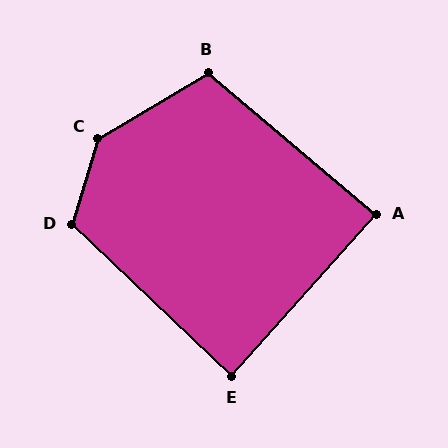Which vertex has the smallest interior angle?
E, at approximately 88 degrees.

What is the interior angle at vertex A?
Approximately 88 degrees (approximately right).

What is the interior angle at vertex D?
Approximately 117 degrees (obtuse).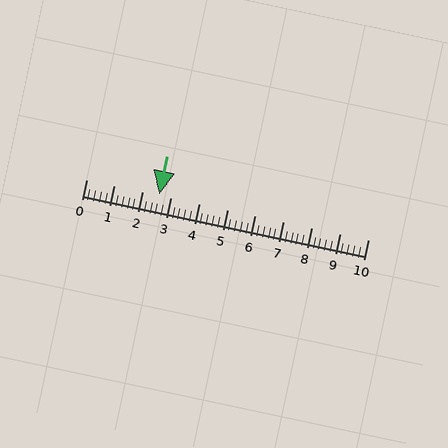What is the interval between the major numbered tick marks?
The major tick marks are spaced 1 units apart.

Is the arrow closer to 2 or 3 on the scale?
The arrow is closer to 3.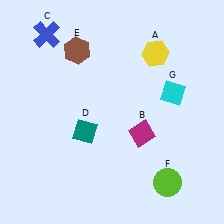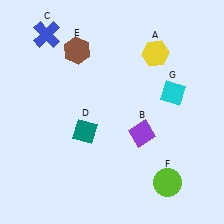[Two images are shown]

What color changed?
The diamond (B) changed from magenta in Image 1 to purple in Image 2.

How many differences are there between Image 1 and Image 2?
There is 1 difference between the two images.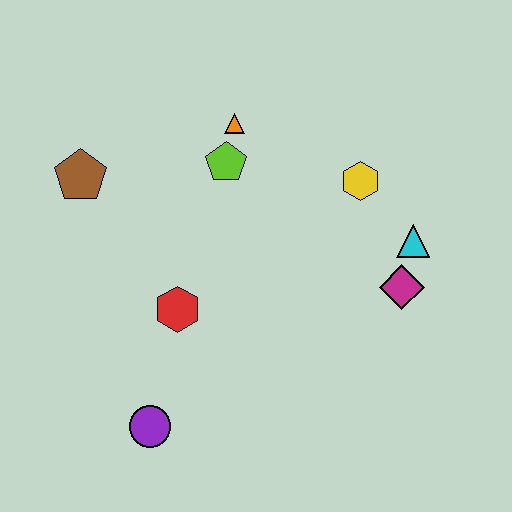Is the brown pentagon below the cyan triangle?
No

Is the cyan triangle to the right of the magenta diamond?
Yes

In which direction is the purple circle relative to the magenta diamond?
The purple circle is to the left of the magenta diamond.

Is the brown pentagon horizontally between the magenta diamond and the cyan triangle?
No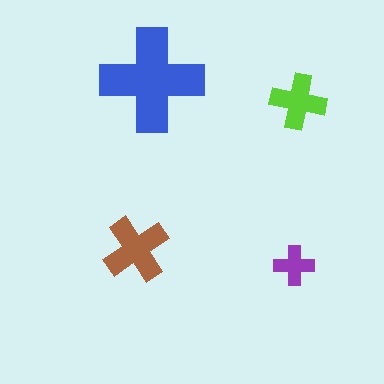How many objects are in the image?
There are 4 objects in the image.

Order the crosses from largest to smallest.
the blue one, the brown one, the lime one, the purple one.